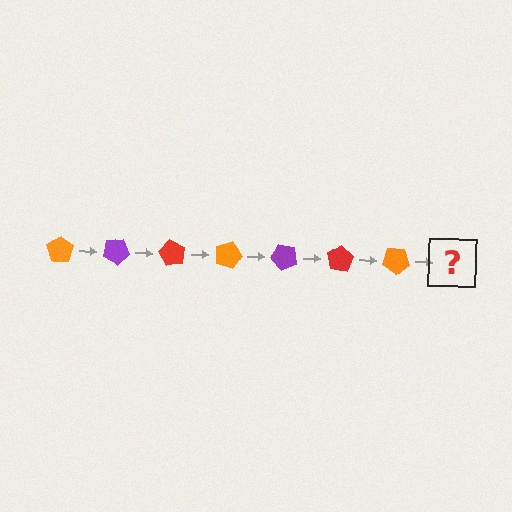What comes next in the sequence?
The next element should be a purple pentagon, rotated 210 degrees from the start.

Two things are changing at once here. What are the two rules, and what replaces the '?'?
The two rules are that it rotates 30 degrees each step and the color cycles through orange, purple, and red. The '?' should be a purple pentagon, rotated 210 degrees from the start.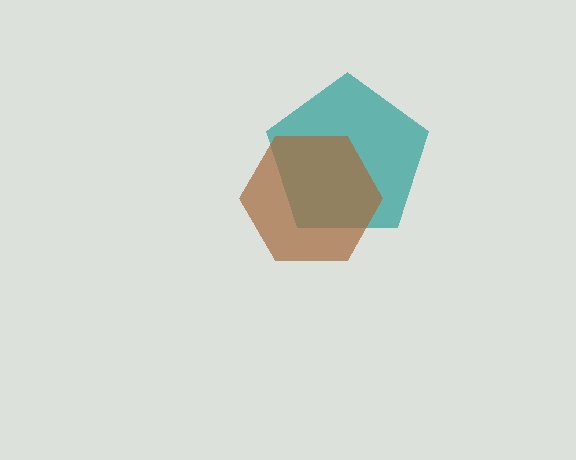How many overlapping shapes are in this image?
There are 2 overlapping shapes in the image.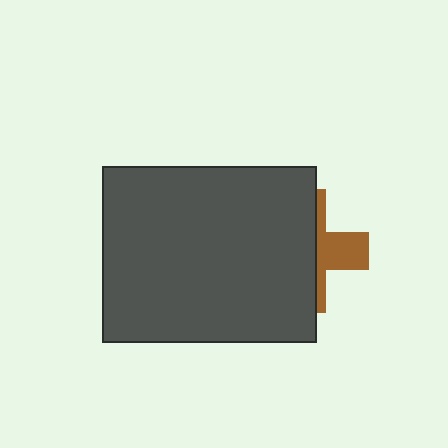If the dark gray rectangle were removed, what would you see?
You would see the complete brown cross.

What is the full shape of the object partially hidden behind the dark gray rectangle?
The partially hidden object is a brown cross.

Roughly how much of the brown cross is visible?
A small part of it is visible (roughly 33%).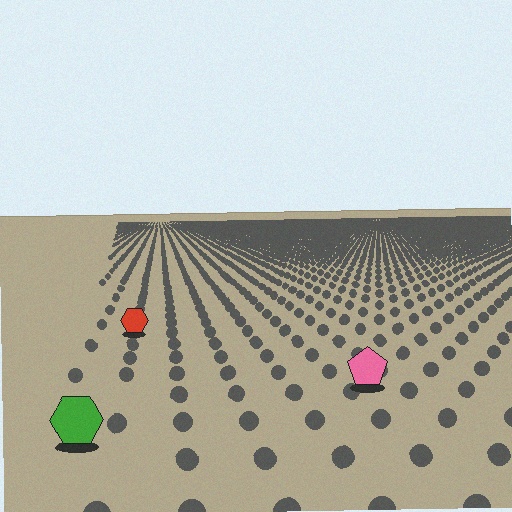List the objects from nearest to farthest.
From nearest to farthest: the green hexagon, the pink pentagon, the red hexagon.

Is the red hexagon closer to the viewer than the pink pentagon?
No. The pink pentagon is closer — you can tell from the texture gradient: the ground texture is coarser near it.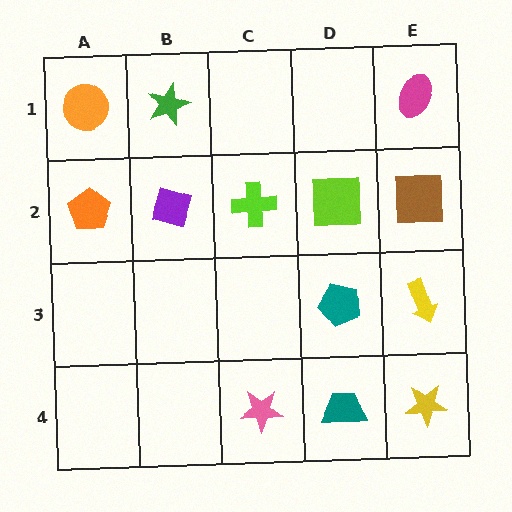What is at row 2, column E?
A brown square.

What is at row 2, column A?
An orange pentagon.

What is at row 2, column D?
A lime square.